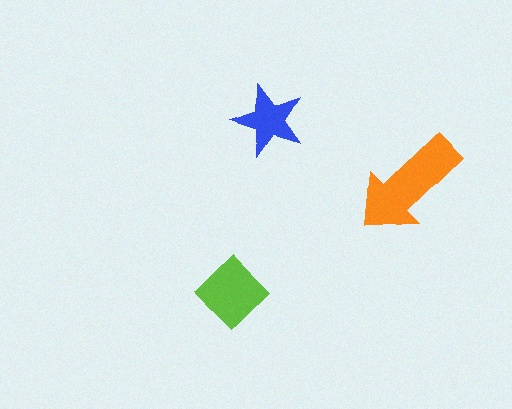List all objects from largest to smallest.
The orange arrow, the lime diamond, the blue star.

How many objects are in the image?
There are 3 objects in the image.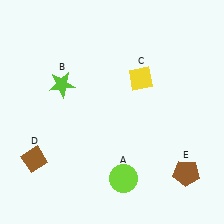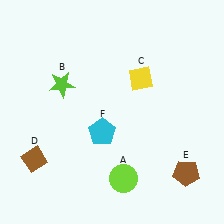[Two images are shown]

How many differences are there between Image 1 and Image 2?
There is 1 difference between the two images.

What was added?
A cyan pentagon (F) was added in Image 2.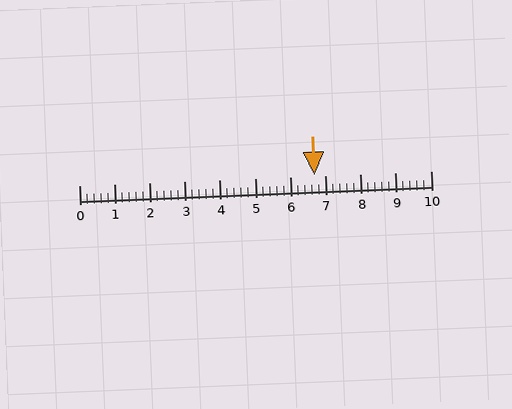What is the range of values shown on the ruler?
The ruler shows values from 0 to 10.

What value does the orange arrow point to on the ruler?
The orange arrow points to approximately 6.7.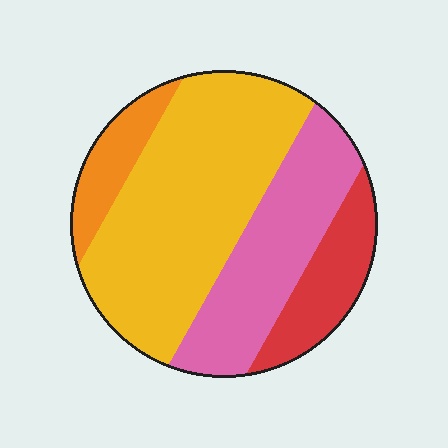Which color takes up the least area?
Orange, at roughly 10%.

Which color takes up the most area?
Yellow, at roughly 50%.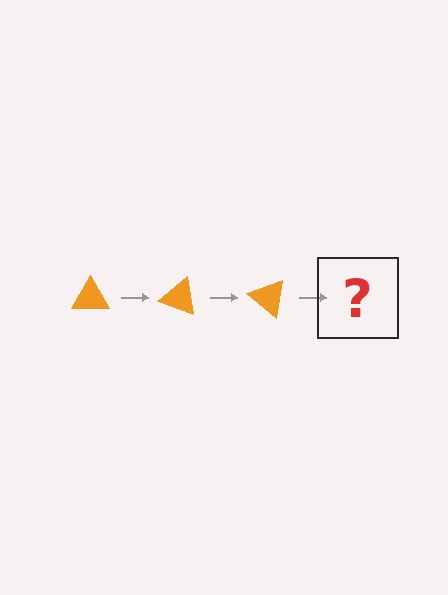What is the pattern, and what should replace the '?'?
The pattern is that the triangle rotates 20 degrees each step. The '?' should be an orange triangle rotated 60 degrees.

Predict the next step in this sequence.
The next step is an orange triangle rotated 60 degrees.